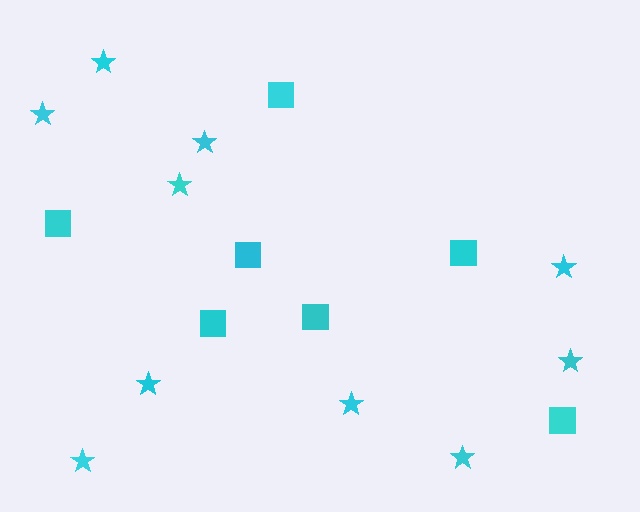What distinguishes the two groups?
There are 2 groups: one group of squares (7) and one group of stars (10).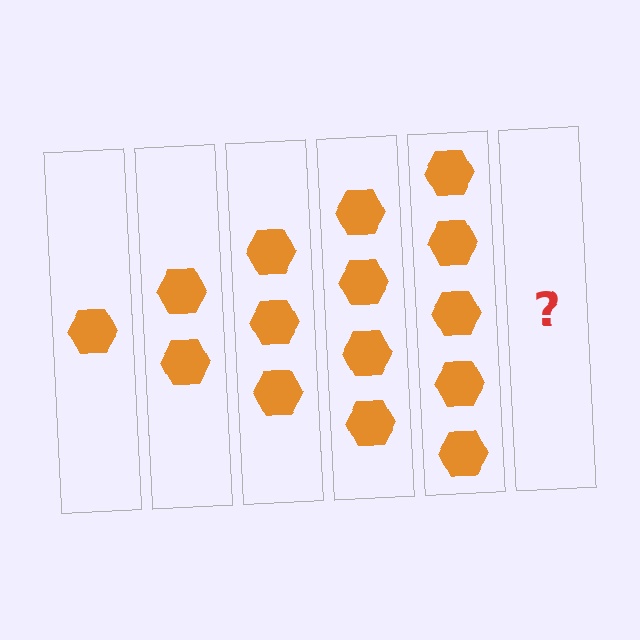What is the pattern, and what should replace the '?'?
The pattern is that each step adds one more hexagon. The '?' should be 6 hexagons.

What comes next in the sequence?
The next element should be 6 hexagons.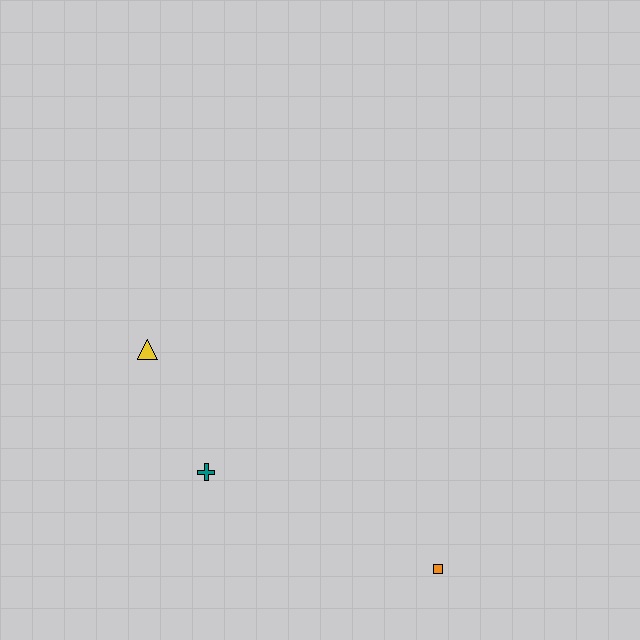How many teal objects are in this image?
There is 1 teal object.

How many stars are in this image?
There are no stars.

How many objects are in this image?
There are 3 objects.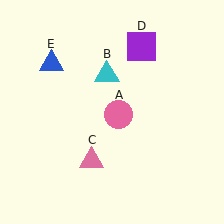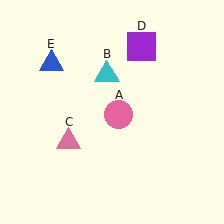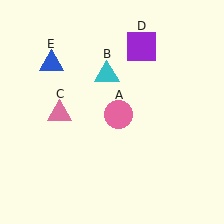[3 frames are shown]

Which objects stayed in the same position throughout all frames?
Pink circle (object A) and cyan triangle (object B) and purple square (object D) and blue triangle (object E) remained stationary.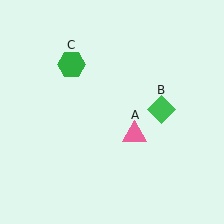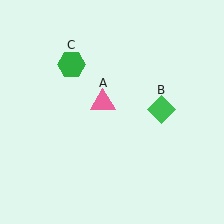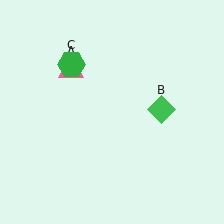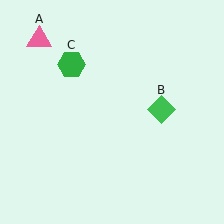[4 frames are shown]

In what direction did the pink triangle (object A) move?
The pink triangle (object A) moved up and to the left.